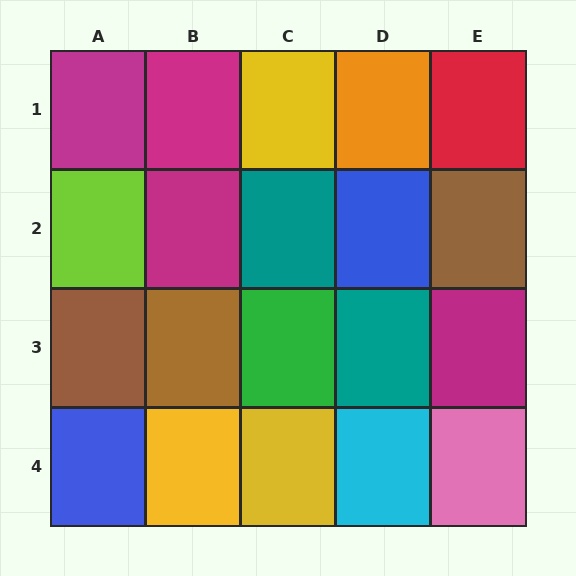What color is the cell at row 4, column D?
Cyan.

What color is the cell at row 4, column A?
Blue.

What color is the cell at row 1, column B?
Magenta.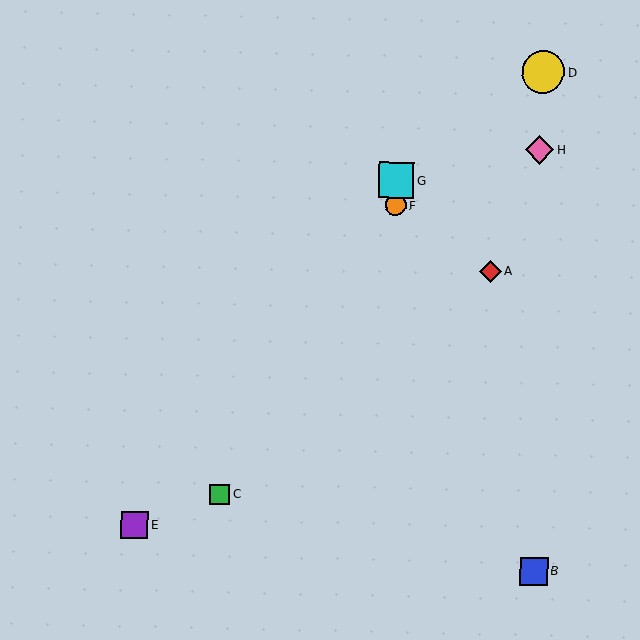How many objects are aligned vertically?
2 objects (F, G) are aligned vertically.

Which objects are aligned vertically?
Objects F, G are aligned vertically.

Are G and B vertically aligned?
No, G is at x≈396 and B is at x≈534.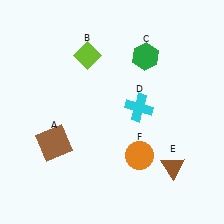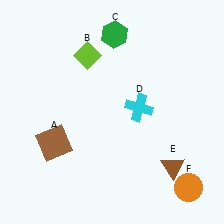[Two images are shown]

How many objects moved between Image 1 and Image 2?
2 objects moved between the two images.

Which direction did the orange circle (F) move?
The orange circle (F) moved right.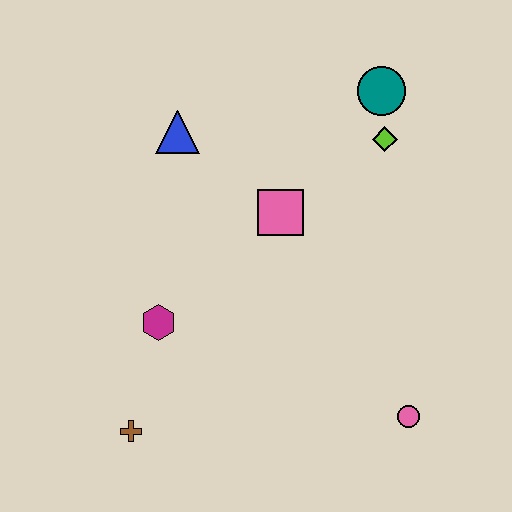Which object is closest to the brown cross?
The magenta hexagon is closest to the brown cross.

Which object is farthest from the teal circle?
The brown cross is farthest from the teal circle.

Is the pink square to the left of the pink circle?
Yes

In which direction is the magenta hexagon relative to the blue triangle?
The magenta hexagon is below the blue triangle.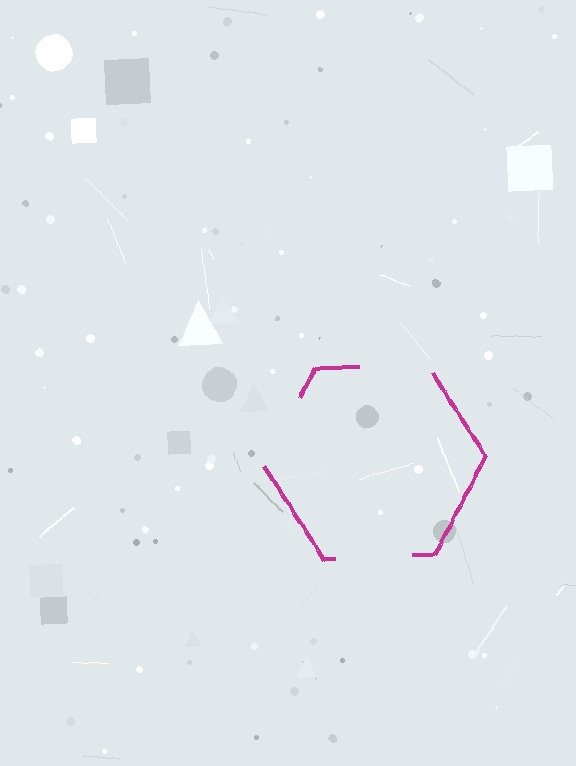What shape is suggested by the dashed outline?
The dashed outline suggests a hexagon.